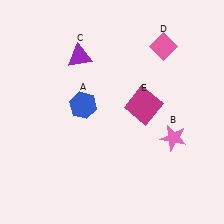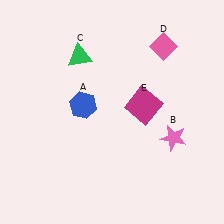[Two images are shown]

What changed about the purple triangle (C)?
In Image 1, C is purple. In Image 2, it changed to green.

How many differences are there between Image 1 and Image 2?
There is 1 difference between the two images.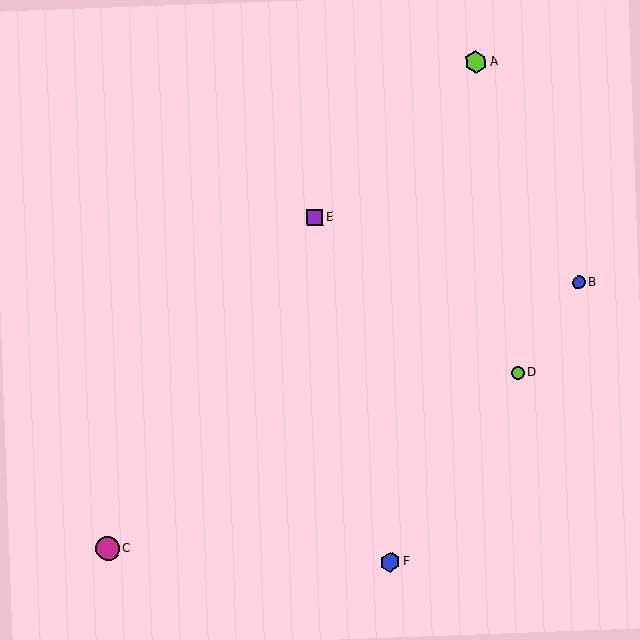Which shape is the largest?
The magenta circle (labeled C) is the largest.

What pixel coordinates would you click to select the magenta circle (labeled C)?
Click at (107, 549) to select the magenta circle C.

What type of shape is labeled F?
Shape F is a blue hexagon.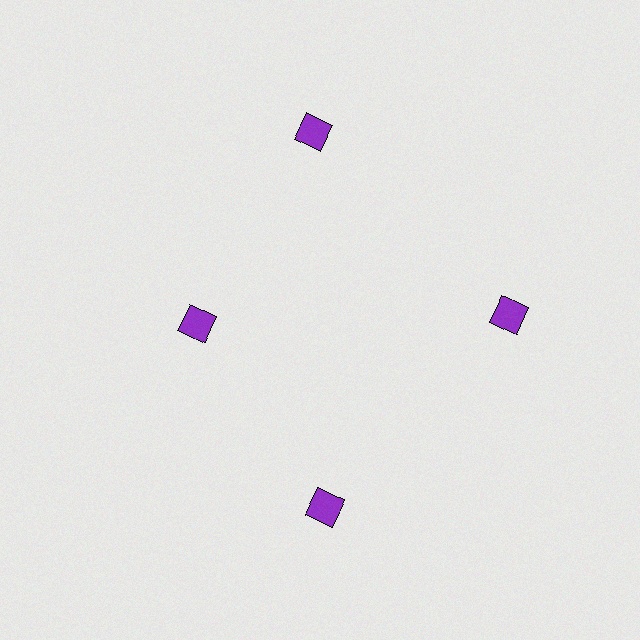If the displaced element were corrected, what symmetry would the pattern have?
It would have 4-fold rotational symmetry — the pattern would map onto itself every 90 degrees.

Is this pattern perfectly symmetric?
No. The 4 purple squares are arranged in a ring, but one element near the 9 o'clock position is pulled inward toward the center, breaking the 4-fold rotational symmetry.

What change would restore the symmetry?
The symmetry would be restored by moving it outward, back onto the ring so that all 4 squares sit at equal angles and equal distance from the center.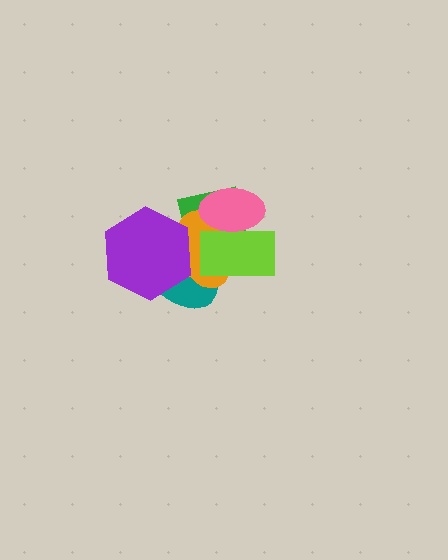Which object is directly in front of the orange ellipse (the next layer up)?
The lime rectangle is directly in front of the orange ellipse.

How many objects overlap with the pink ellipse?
3 objects overlap with the pink ellipse.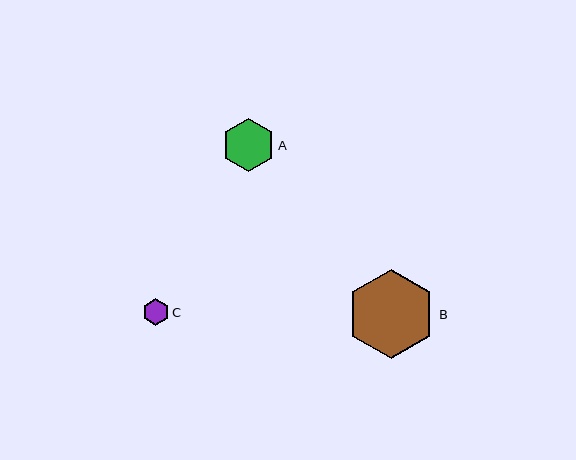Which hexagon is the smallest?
Hexagon C is the smallest with a size of approximately 27 pixels.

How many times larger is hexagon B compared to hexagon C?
Hexagon B is approximately 3.4 times the size of hexagon C.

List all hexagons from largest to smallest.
From largest to smallest: B, A, C.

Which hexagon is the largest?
Hexagon B is the largest with a size of approximately 89 pixels.